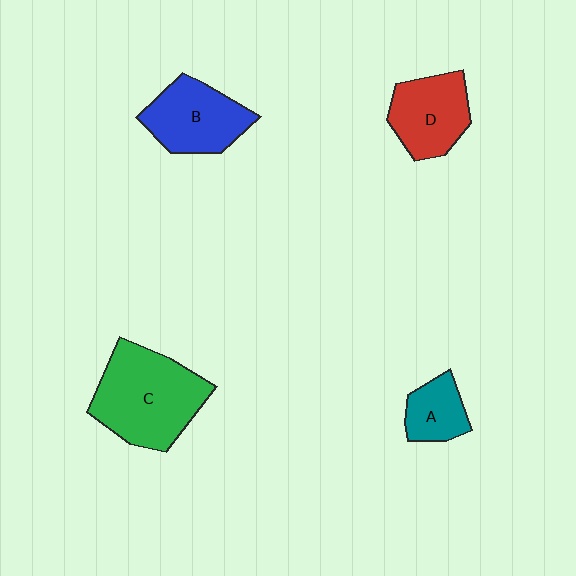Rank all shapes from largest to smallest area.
From largest to smallest: C (green), B (blue), D (red), A (teal).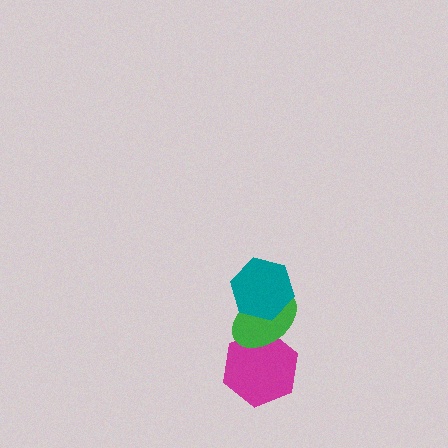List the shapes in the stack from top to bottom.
From top to bottom: the teal hexagon, the green ellipse, the magenta hexagon.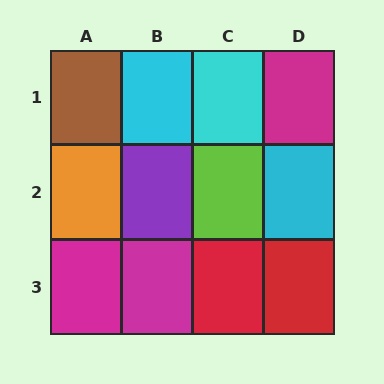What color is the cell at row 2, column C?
Lime.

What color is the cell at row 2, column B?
Purple.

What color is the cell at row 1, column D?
Magenta.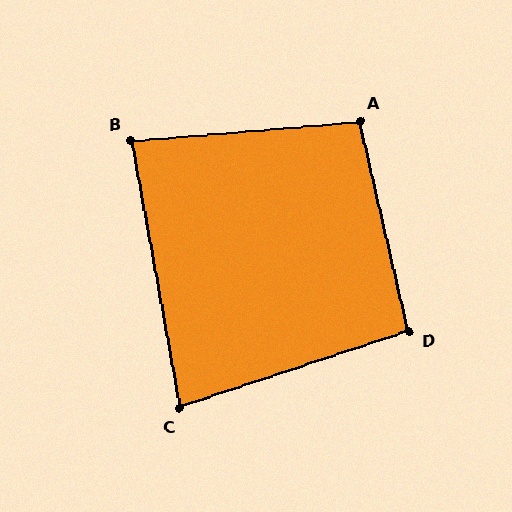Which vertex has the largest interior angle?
A, at approximately 98 degrees.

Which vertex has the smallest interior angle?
C, at approximately 82 degrees.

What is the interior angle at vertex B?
Approximately 85 degrees (acute).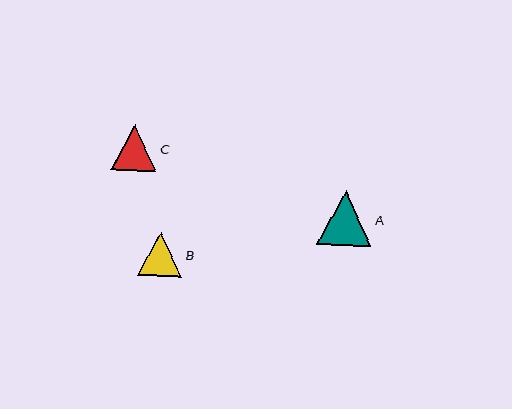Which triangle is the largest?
Triangle A is the largest with a size of approximately 55 pixels.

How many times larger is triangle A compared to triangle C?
Triangle A is approximately 1.2 times the size of triangle C.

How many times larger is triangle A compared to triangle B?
Triangle A is approximately 1.2 times the size of triangle B.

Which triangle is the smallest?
Triangle B is the smallest with a size of approximately 44 pixels.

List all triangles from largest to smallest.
From largest to smallest: A, C, B.